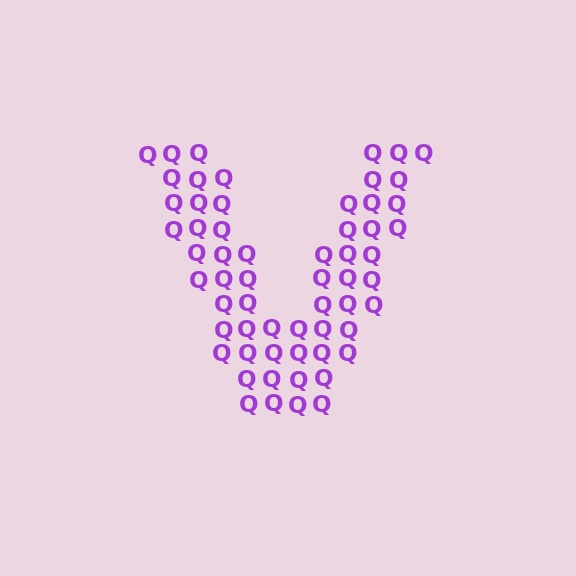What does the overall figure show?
The overall figure shows the letter V.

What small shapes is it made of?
It is made of small letter Q's.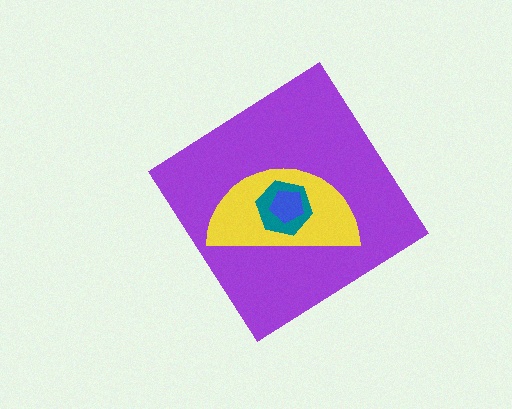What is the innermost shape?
The blue pentagon.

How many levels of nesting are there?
4.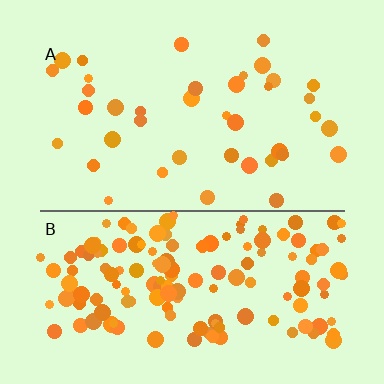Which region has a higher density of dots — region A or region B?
B (the bottom).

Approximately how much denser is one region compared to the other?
Approximately 3.8× — region B over region A.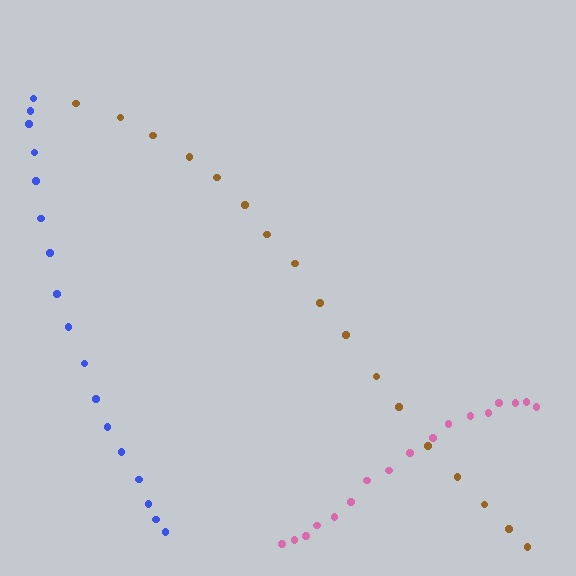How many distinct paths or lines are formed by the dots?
There are 3 distinct paths.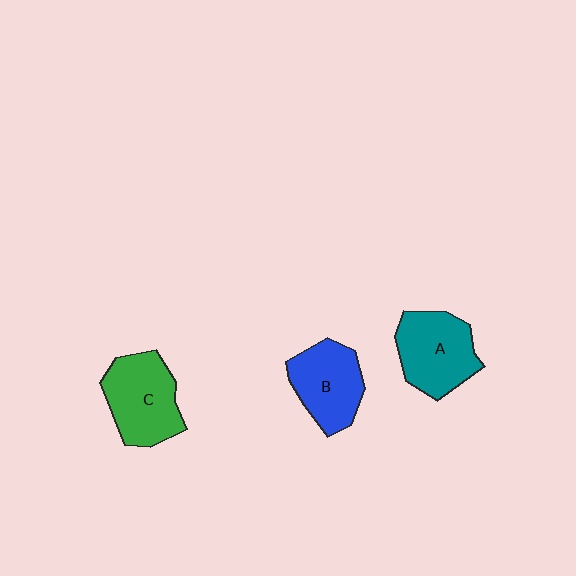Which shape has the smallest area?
Shape B (blue).